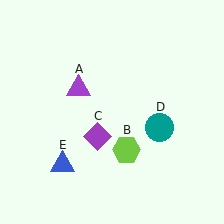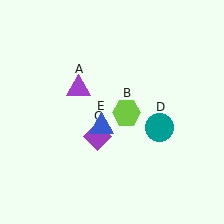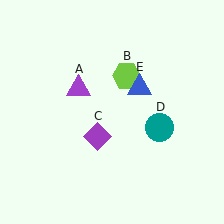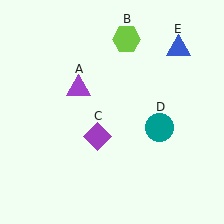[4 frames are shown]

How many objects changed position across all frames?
2 objects changed position: lime hexagon (object B), blue triangle (object E).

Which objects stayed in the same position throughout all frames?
Purple triangle (object A) and purple diamond (object C) and teal circle (object D) remained stationary.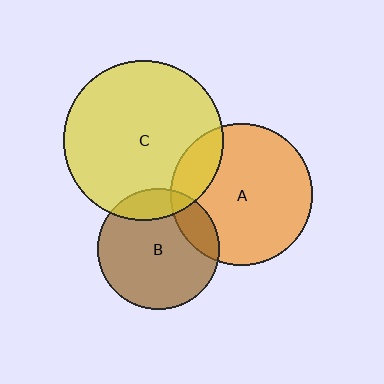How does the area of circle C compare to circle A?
Approximately 1.3 times.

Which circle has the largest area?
Circle C (yellow).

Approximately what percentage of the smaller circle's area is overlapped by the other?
Approximately 15%.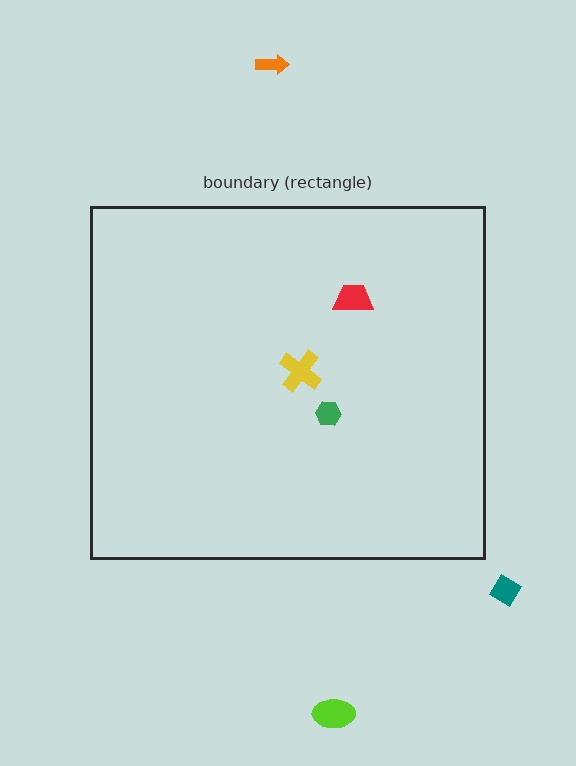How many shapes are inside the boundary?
3 inside, 3 outside.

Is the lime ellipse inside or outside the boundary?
Outside.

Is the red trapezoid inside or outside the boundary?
Inside.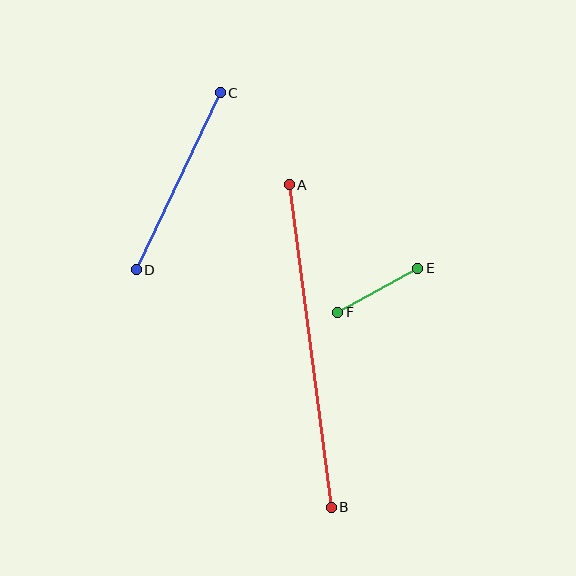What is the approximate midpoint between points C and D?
The midpoint is at approximately (178, 181) pixels.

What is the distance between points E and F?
The distance is approximately 92 pixels.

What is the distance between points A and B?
The distance is approximately 325 pixels.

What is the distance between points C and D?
The distance is approximately 196 pixels.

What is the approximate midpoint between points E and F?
The midpoint is at approximately (378, 290) pixels.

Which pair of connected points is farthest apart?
Points A and B are farthest apart.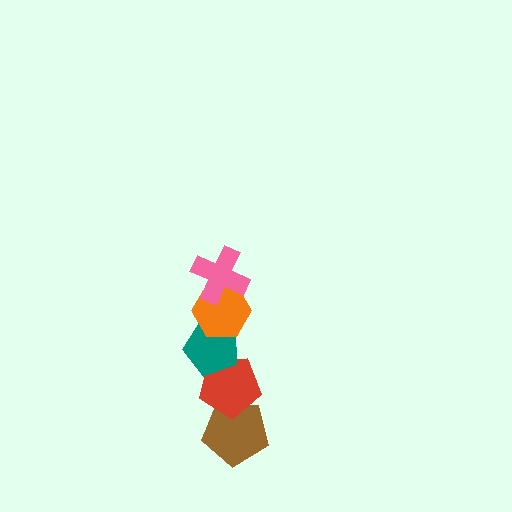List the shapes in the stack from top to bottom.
From top to bottom: the pink cross, the orange hexagon, the teal pentagon, the red pentagon, the brown pentagon.